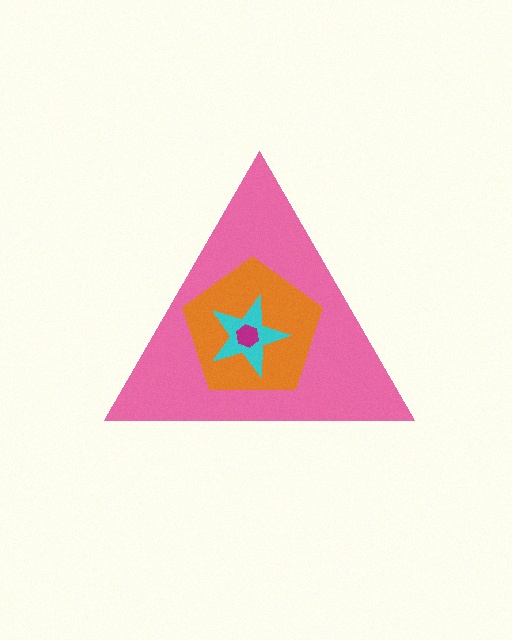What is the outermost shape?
The pink triangle.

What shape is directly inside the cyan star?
The magenta hexagon.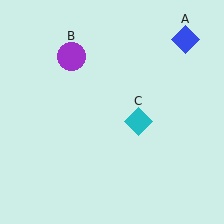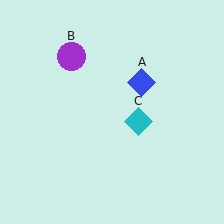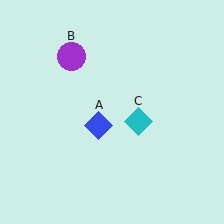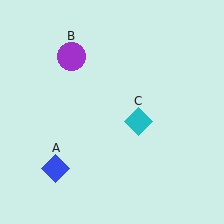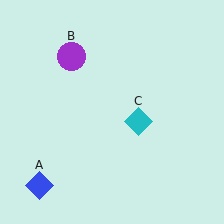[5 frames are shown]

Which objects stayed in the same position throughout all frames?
Purple circle (object B) and cyan diamond (object C) remained stationary.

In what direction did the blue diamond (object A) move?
The blue diamond (object A) moved down and to the left.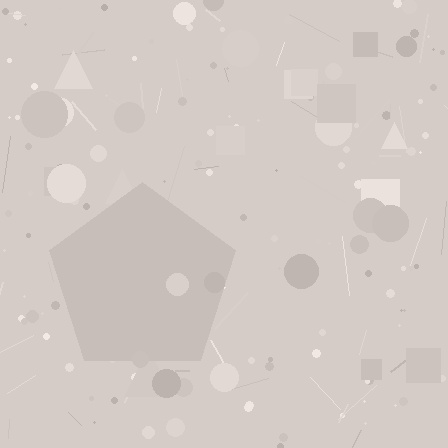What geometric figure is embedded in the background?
A pentagon is embedded in the background.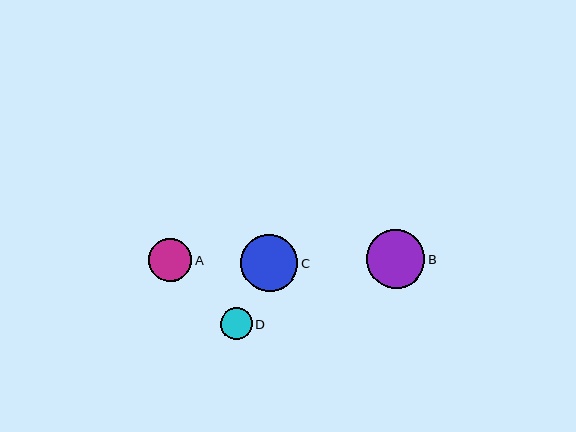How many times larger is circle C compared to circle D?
Circle C is approximately 1.8 times the size of circle D.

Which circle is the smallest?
Circle D is the smallest with a size of approximately 31 pixels.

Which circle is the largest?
Circle B is the largest with a size of approximately 59 pixels.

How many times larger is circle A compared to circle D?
Circle A is approximately 1.4 times the size of circle D.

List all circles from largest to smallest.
From largest to smallest: B, C, A, D.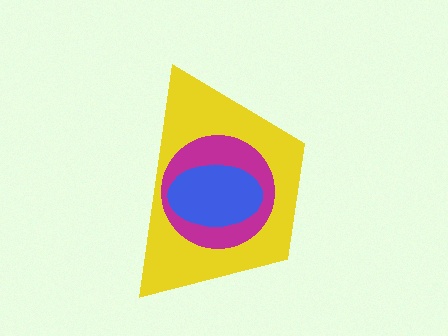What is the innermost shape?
The blue ellipse.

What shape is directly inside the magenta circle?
The blue ellipse.